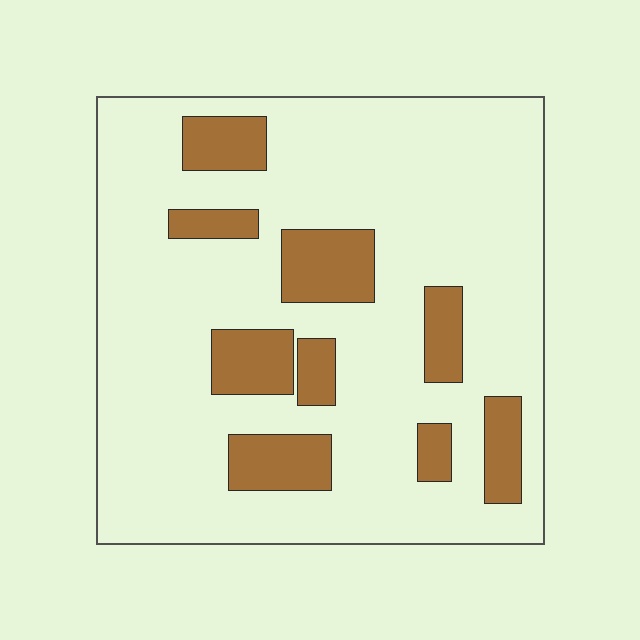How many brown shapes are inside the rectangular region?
9.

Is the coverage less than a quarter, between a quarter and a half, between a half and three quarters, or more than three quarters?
Less than a quarter.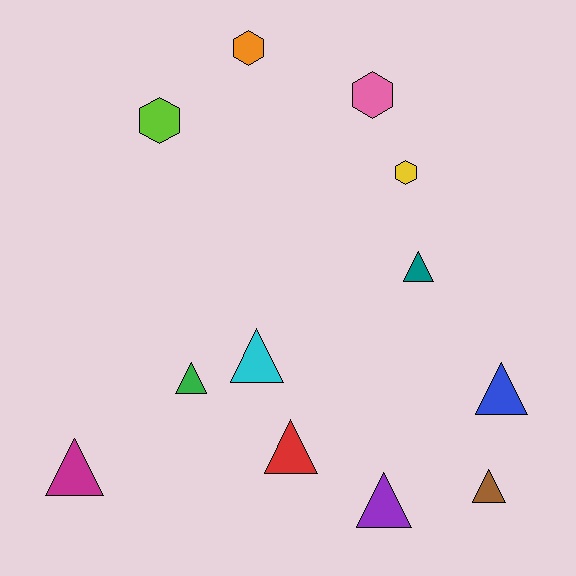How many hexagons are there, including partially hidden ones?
There are 4 hexagons.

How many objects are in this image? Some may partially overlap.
There are 12 objects.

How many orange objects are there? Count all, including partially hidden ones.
There is 1 orange object.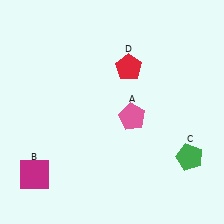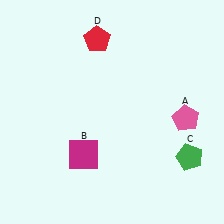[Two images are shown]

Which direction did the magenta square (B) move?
The magenta square (B) moved right.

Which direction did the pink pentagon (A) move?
The pink pentagon (A) moved right.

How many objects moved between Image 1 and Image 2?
3 objects moved between the two images.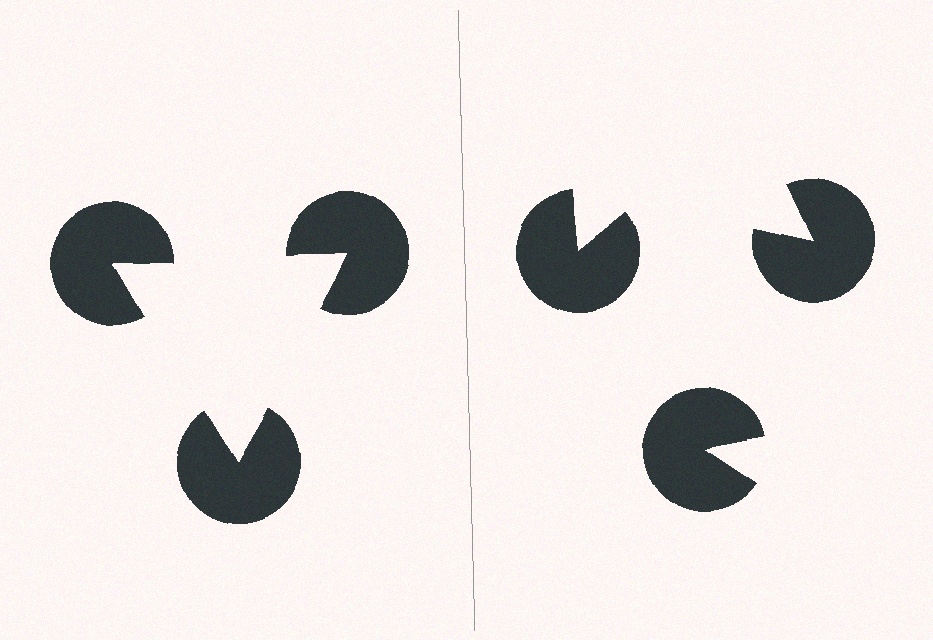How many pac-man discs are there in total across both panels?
6 — 3 on each side.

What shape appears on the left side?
An illusory triangle.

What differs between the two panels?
The pac-man discs are positioned identically on both sides; only the wedge orientations differ. On the left they align to a triangle; on the right they are misaligned.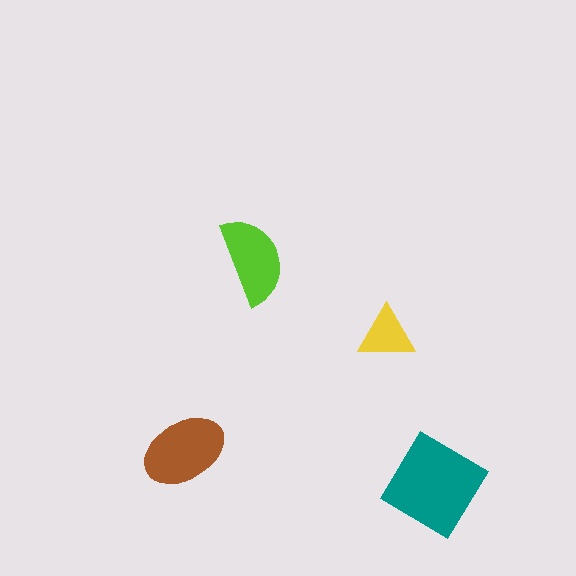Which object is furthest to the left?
The brown ellipse is leftmost.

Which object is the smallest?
The yellow triangle.